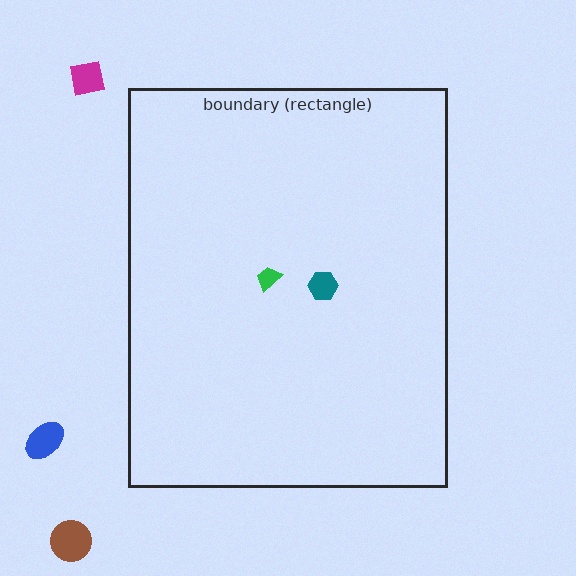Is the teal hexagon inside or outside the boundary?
Inside.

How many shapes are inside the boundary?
2 inside, 3 outside.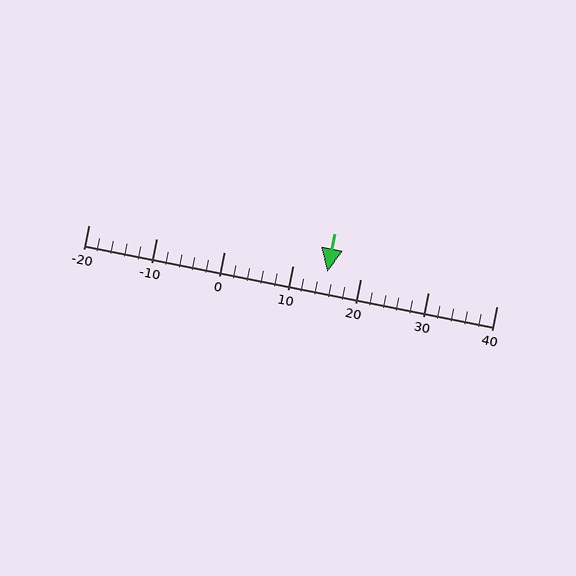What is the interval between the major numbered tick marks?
The major tick marks are spaced 10 units apart.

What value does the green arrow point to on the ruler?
The green arrow points to approximately 15.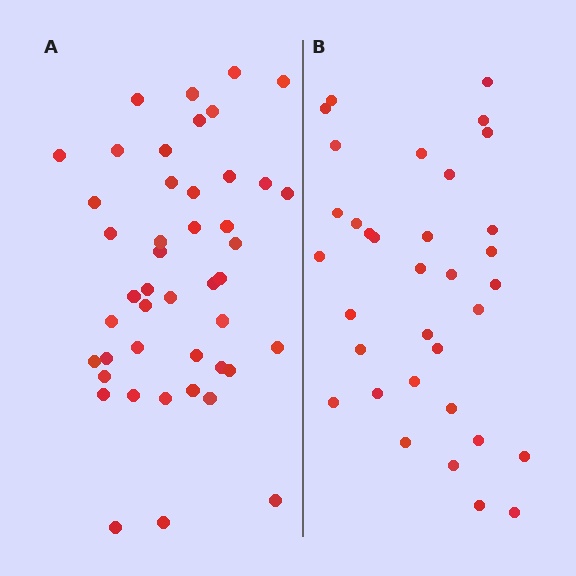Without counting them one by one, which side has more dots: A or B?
Region A (the left region) has more dots.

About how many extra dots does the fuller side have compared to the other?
Region A has roughly 12 or so more dots than region B.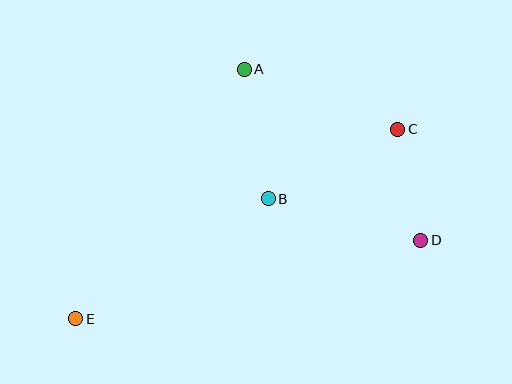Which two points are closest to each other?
Points C and D are closest to each other.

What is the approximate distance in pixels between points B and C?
The distance between B and C is approximately 147 pixels.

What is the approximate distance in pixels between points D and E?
The distance between D and E is approximately 354 pixels.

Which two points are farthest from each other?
Points C and E are farthest from each other.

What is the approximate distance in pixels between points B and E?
The distance between B and E is approximately 227 pixels.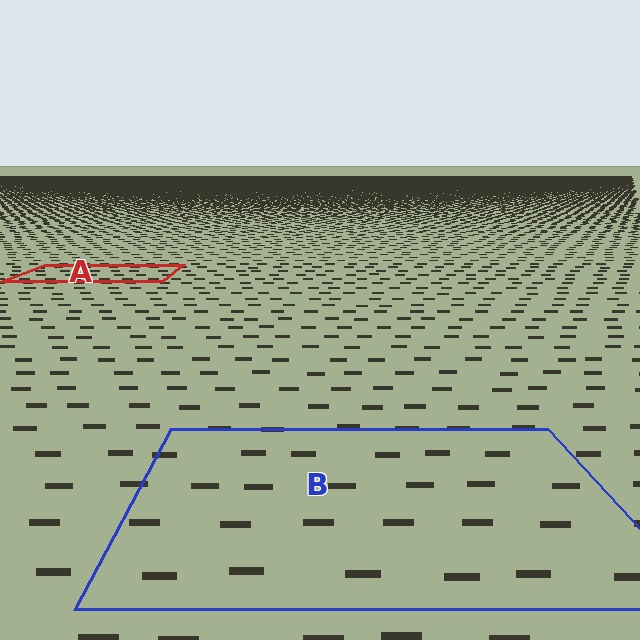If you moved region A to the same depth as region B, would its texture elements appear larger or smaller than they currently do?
They would appear larger. At a closer depth, the same texture elements are projected at a bigger on-screen size.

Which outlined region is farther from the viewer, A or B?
Region A is farther from the viewer — the texture elements inside it appear smaller and more densely packed.